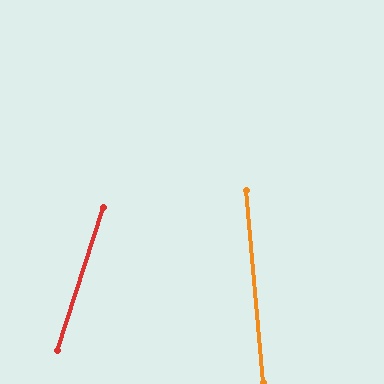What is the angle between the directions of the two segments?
Approximately 23 degrees.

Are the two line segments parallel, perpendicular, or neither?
Neither parallel nor perpendicular — they differ by about 23°.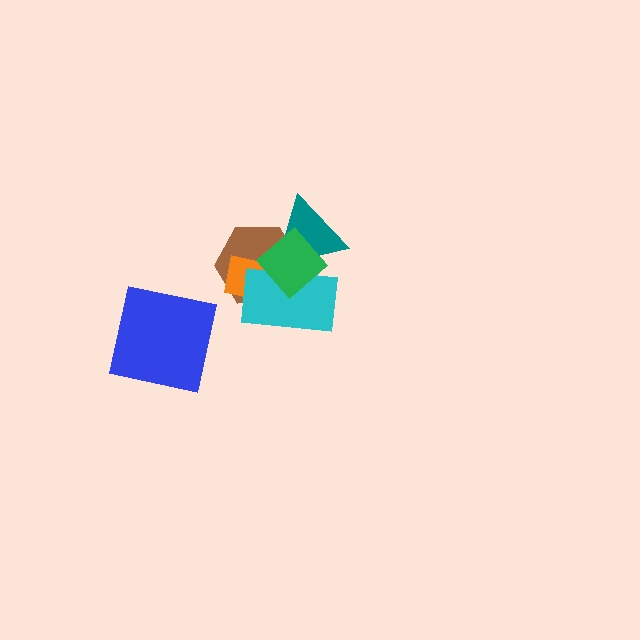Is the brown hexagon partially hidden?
Yes, it is partially covered by another shape.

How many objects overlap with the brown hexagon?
4 objects overlap with the brown hexagon.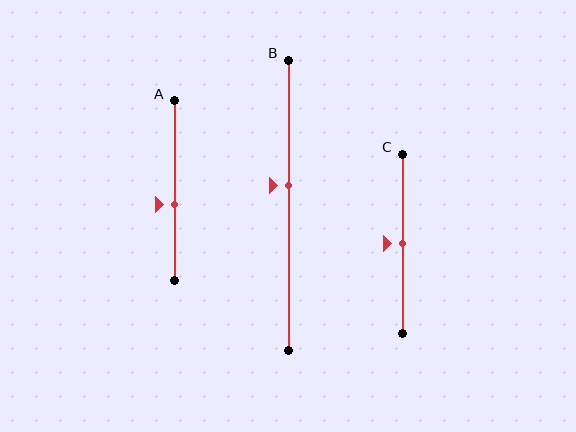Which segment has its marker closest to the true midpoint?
Segment C has its marker closest to the true midpoint.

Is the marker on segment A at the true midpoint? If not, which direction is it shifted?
No, the marker on segment A is shifted downward by about 8% of the segment length.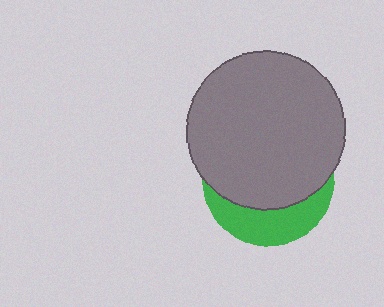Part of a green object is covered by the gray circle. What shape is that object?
It is a circle.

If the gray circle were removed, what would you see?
You would see the complete green circle.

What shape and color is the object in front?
The object in front is a gray circle.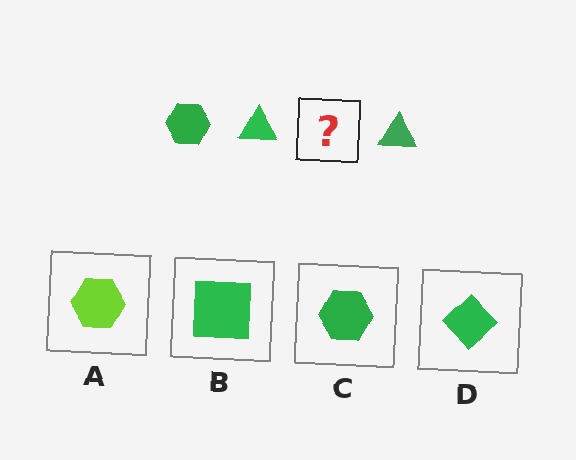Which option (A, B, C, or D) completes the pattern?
C.